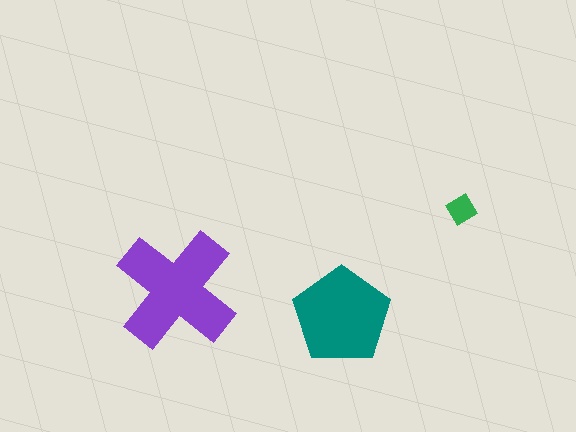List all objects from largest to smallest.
The purple cross, the teal pentagon, the green diamond.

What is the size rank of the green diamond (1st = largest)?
3rd.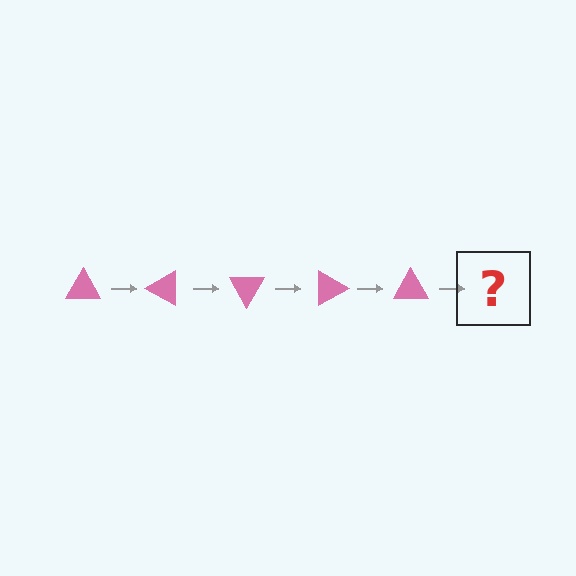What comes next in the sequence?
The next element should be a pink triangle rotated 150 degrees.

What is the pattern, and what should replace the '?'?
The pattern is that the triangle rotates 30 degrees each step. The '?' should be a pink triangle rotated 150 degrees.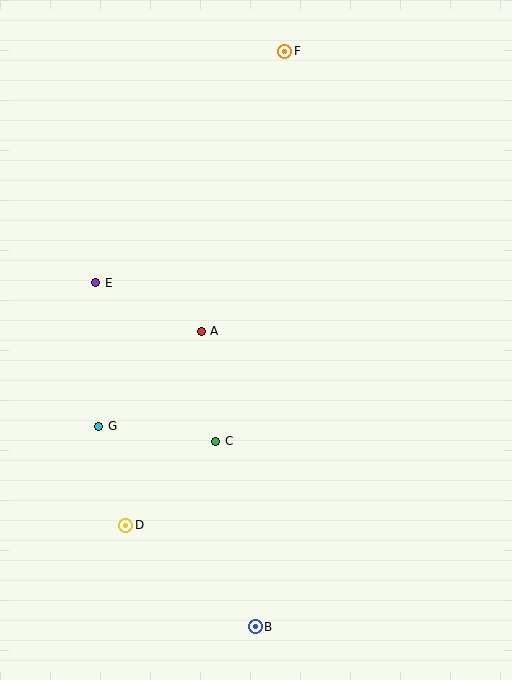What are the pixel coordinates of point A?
Point A is at (201, 331).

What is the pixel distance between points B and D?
The distance between B and D is 165 pixels.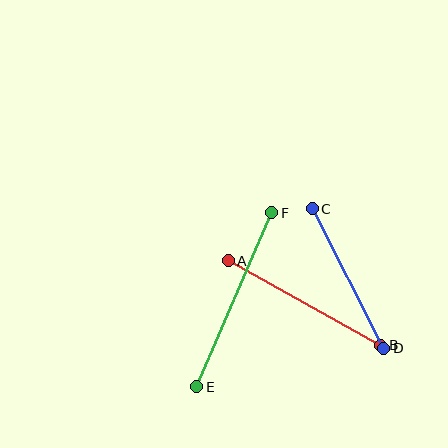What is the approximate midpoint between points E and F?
The midpoint is at approximately (234, 300) pixels.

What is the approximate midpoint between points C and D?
The midpoint is at approximately (348, 279) pixels.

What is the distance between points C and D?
The distance is approximately 157 pixels.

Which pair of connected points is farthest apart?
Points E and F are farthest apart.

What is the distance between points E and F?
The distance is approximately 190 pixels.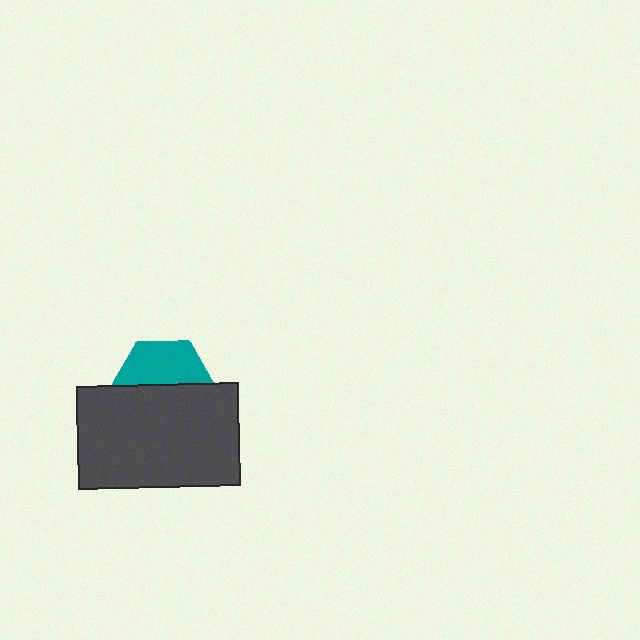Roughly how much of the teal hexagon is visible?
A small part of it is visible (roughly 44%).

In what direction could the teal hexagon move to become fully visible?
The teal hexagon could move up. That would shift it out from behind the dark gray rectangle entirely.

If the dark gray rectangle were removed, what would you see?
You would see the complete teal hexagon.